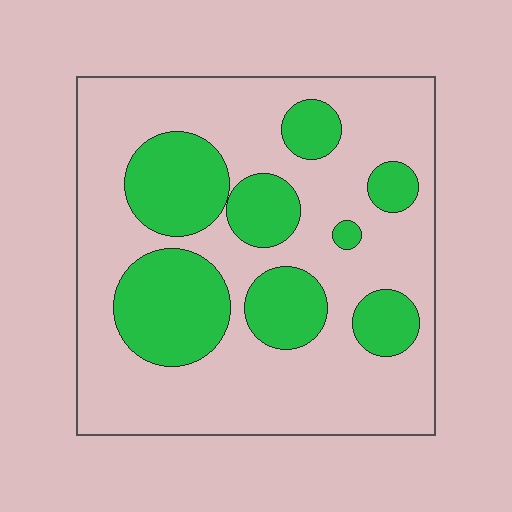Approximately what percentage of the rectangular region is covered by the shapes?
Approximately 30%.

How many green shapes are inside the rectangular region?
8.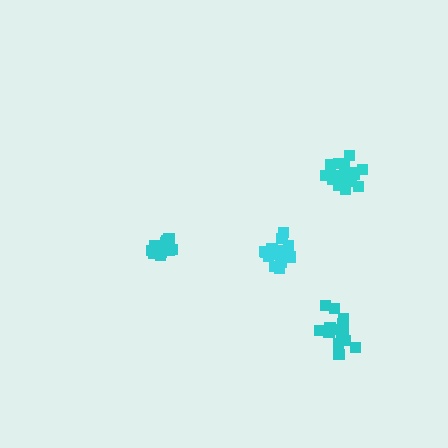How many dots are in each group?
Group 1: 17 dots, Group 2: 14 dots, Group 3: 16 dots, Group 4: 17 dots (64 total).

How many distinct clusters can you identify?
There are 4 distinct clusters.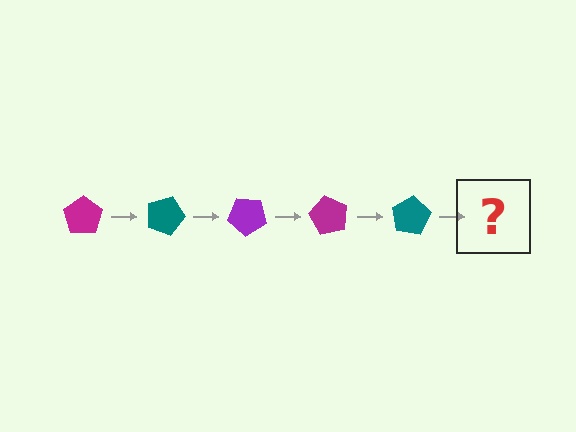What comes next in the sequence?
The next element should be a purple pentagon, rotated 100 degrees from the start.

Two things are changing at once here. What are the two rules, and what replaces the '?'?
The two rules are that it rotates 20 degrees each step and the color cycles through magenta, teal, and purple. The '?' should be a purple pentagon, rotated 100 degrees from the start.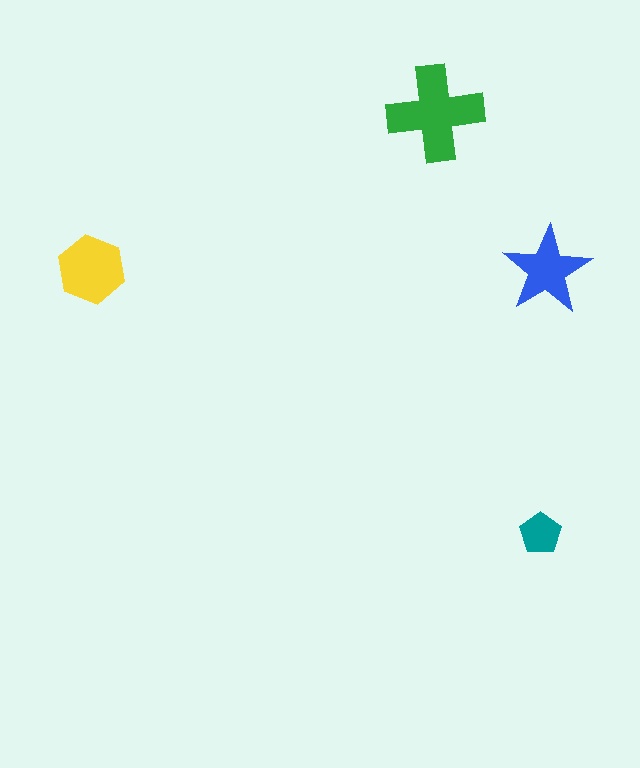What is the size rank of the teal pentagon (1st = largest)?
4th.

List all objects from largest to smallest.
The green cross, the yellow hexagon, the blue star, the teal pentagon.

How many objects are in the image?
There are 4 objects in the image.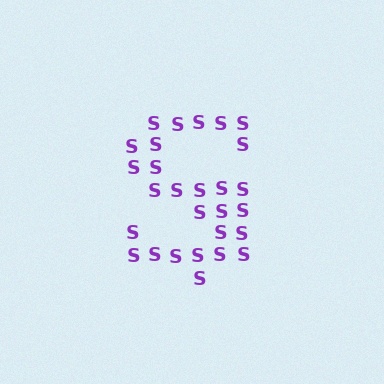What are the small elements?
The small elements are letter S's.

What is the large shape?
The large shape is the letter S.